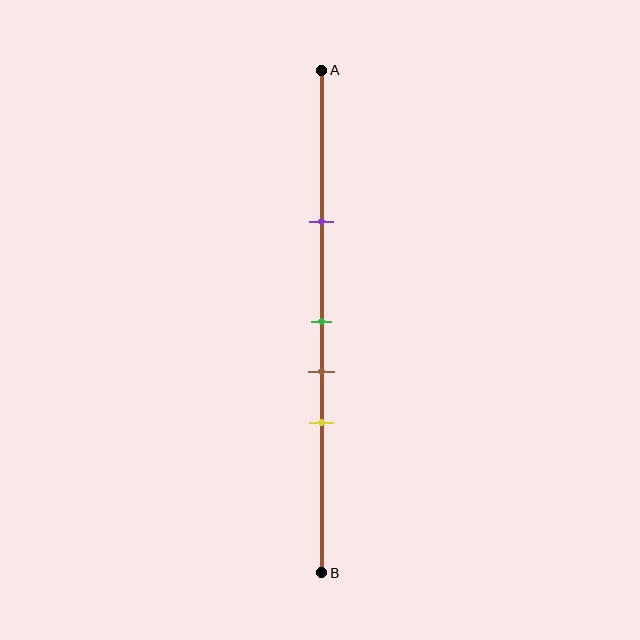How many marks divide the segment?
There are 4 marks dividing the segment.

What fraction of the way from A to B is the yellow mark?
The yellow mark is approximately 70% (0.7) of the way from A to B.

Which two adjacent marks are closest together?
The green and brown marks are the closest adjacent pair.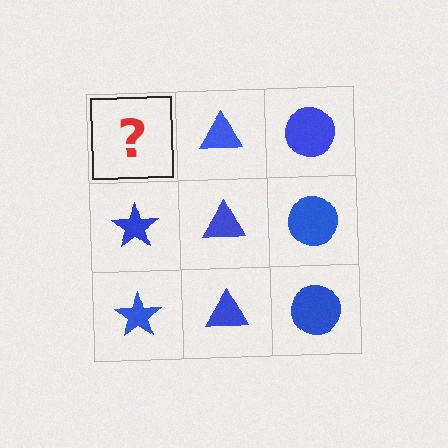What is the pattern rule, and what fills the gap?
The rule is that each column has a consistent shape. The gap should be filled with a blue star.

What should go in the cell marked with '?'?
The missing cell should contain a blue star.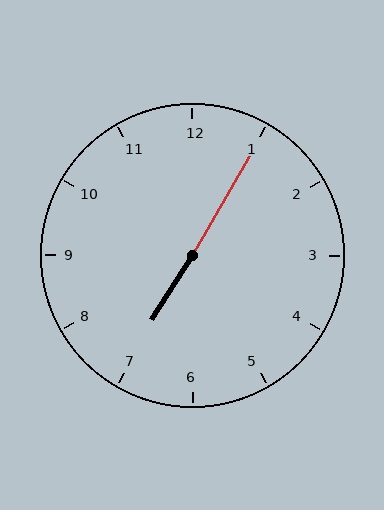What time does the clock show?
7:05.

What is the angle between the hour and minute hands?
Approximately 178 degrees.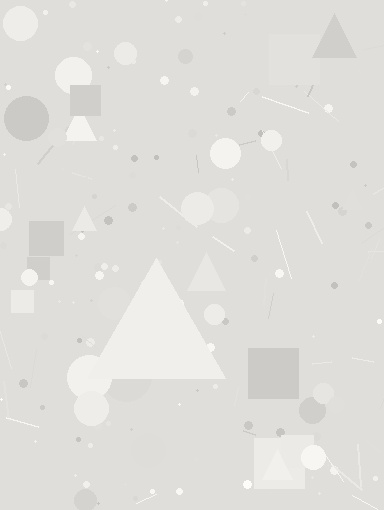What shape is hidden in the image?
A triangle is hidden in the image.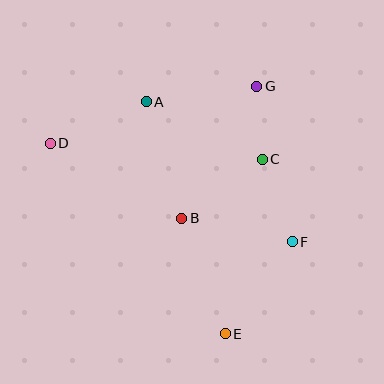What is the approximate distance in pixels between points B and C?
The distance between B and C is approximately 100 pixels.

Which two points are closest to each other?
Points C and G are closest to each other.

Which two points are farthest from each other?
Points D and F are farthest from each other.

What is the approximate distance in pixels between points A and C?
The distance between A and C is approximately 130 pixels.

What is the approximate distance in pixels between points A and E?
The distance between A and E is approximately 245 pixels.